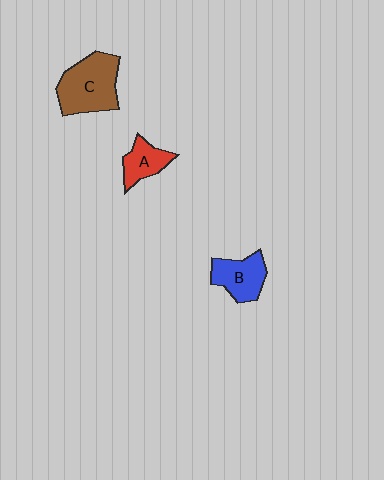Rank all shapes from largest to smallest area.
From largest to smallest: C (brown), B (blue), A (red).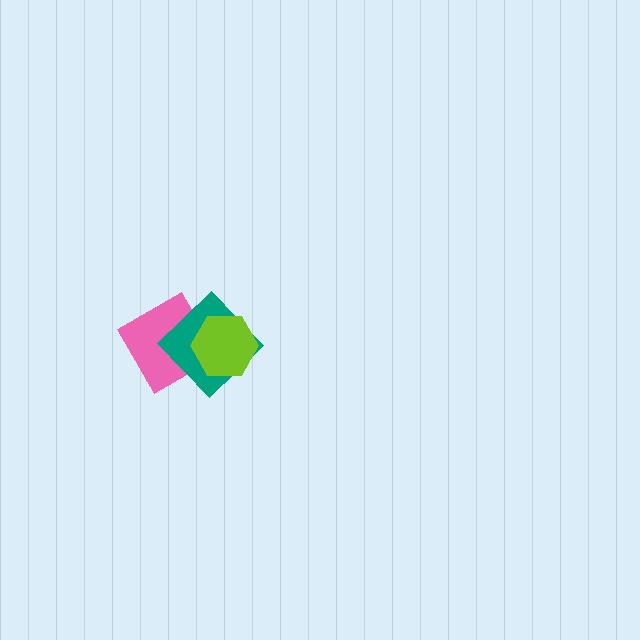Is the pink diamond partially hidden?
Yes, it is partially covered by another shape.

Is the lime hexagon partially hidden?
No, no other shape covers it.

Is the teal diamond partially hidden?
Yes, it is partially covered by another shape.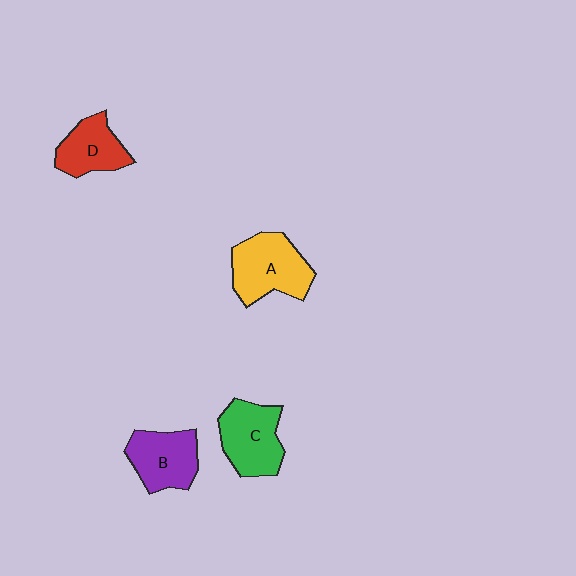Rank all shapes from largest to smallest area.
From largest to smallest: A (yellow), C (green), B (purple), D (red).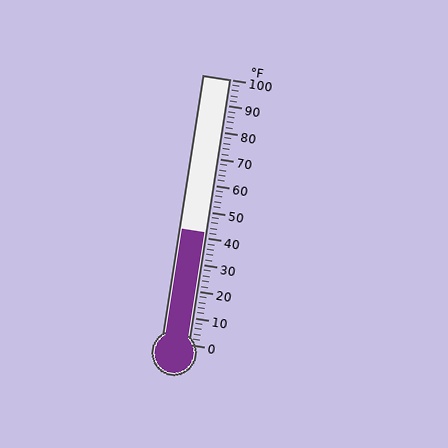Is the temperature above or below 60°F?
The temperature is below 60°F.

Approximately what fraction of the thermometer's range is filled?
The thermometer is filled to approximately 40% of its range.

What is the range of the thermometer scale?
The thermometer scale ranges from 0°F to 100°F.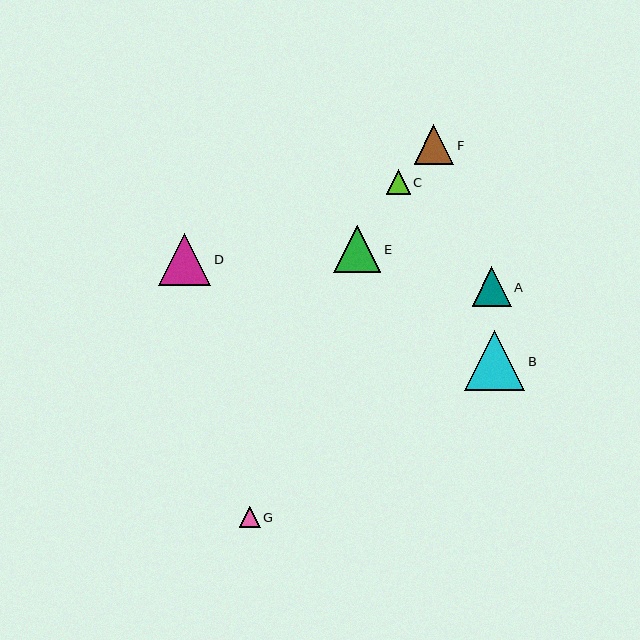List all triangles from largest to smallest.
From largest to smallest: B, D, E, F, A, C, G.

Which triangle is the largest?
Triangle B is the largest with a size of approximately 60 pixels.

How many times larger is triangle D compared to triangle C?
Triangle D is approximately 2.1 times the size of triangle C.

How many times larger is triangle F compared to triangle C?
Triangle F is approximately 1.6 times the size of triangle C.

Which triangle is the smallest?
Triangle G is the smallest with a size of approximately 21 pixels.